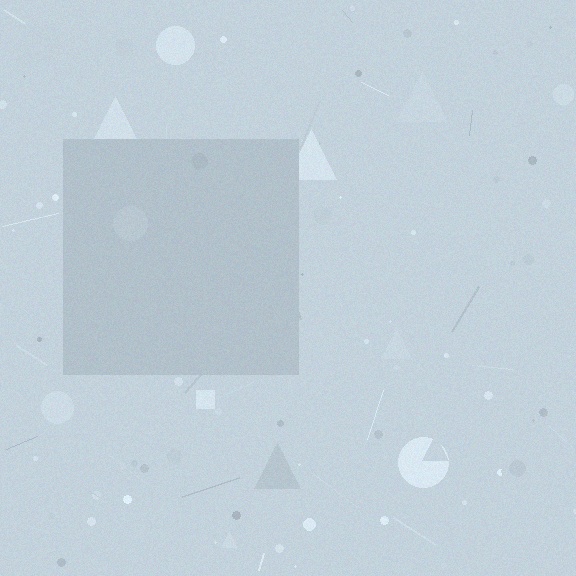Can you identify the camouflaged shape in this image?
The camouflaged shape is a square.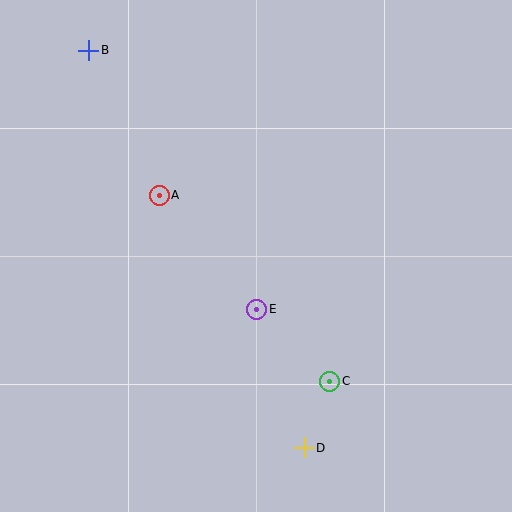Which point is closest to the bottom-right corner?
Point D is closest to the bottom-right corner.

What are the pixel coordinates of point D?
Point D is at (304, 448).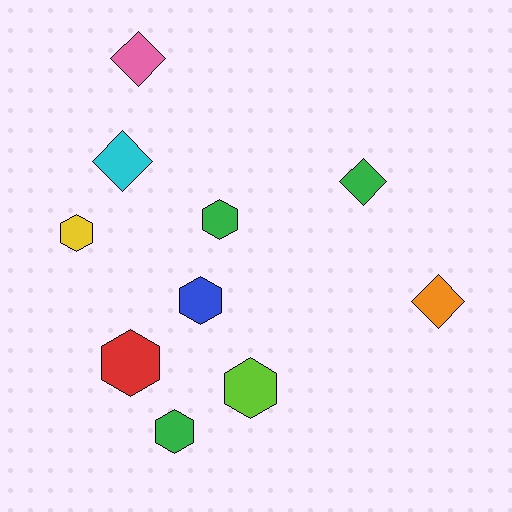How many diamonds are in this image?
There are 4 diamonds.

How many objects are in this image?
There are 10 objects.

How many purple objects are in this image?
There are no purple objects.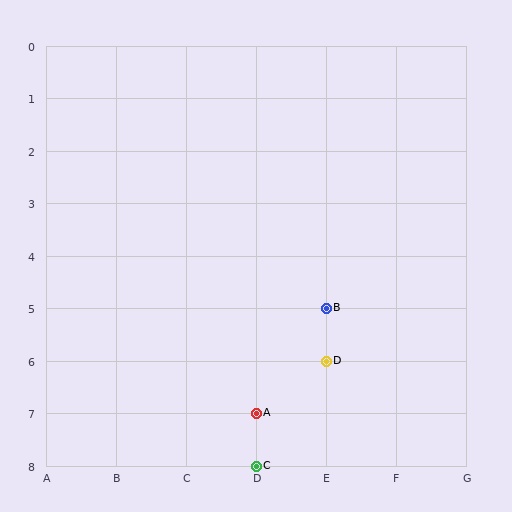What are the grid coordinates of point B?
Point B is at grid coordinates (E, 5).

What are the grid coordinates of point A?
Point A is at grid coordinates (D, 7).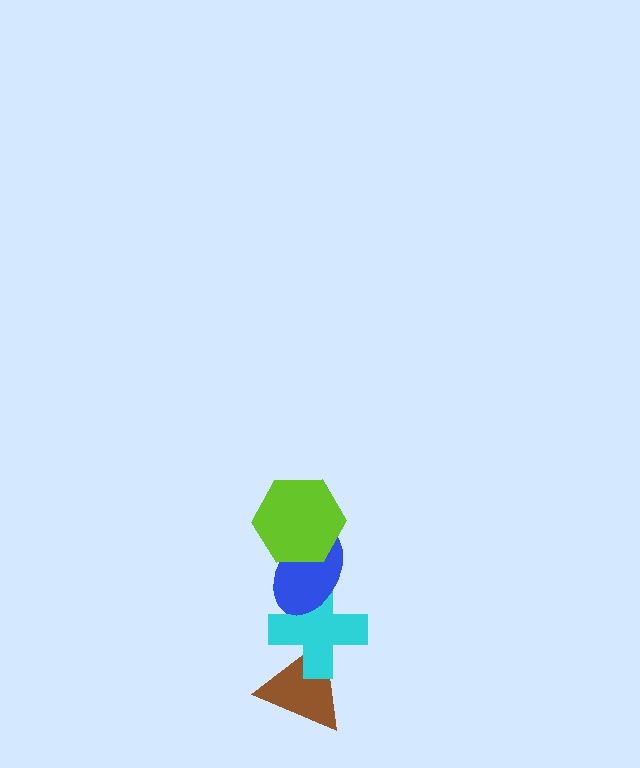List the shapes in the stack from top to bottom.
From top to bottom: the lime hexagon, the blue ellipse, the cyan cross, the brown triangle.